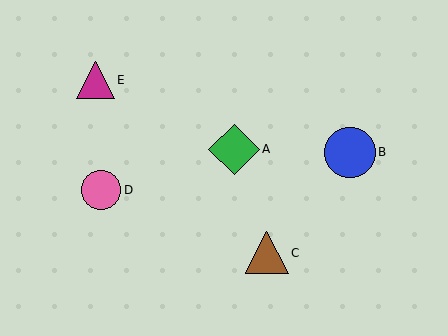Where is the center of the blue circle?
The center of the blue circle is at (350, 152).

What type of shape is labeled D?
Shape D is a pink circle.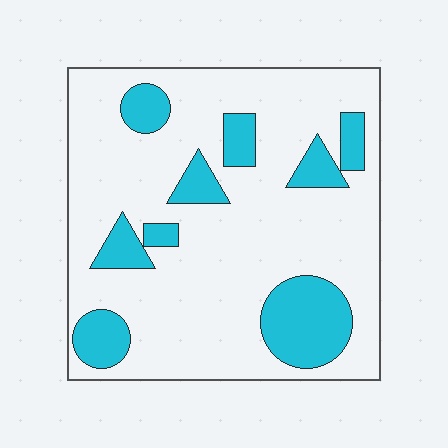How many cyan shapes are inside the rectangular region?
9.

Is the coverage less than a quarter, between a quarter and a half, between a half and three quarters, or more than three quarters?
Less than a quarter.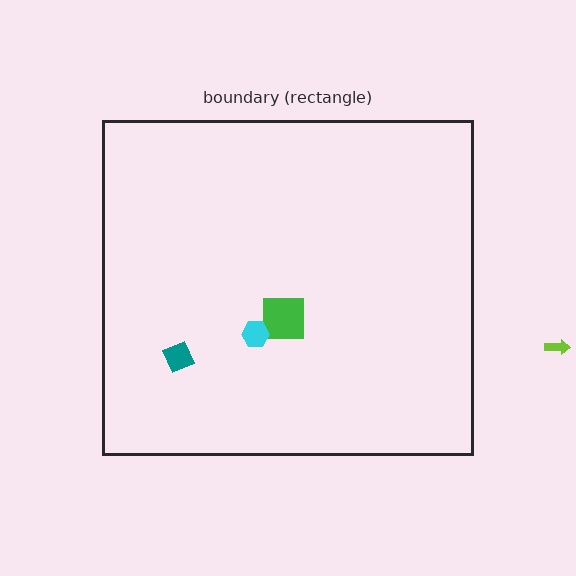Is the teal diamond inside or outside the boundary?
Inside.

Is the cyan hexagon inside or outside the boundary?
Inside.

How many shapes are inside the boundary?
3 inside, 1 outside.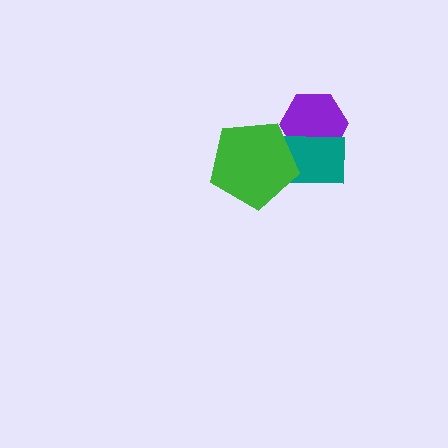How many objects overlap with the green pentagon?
2 objects overlap with the green pentagon.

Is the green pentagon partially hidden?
No, no other shape covers it.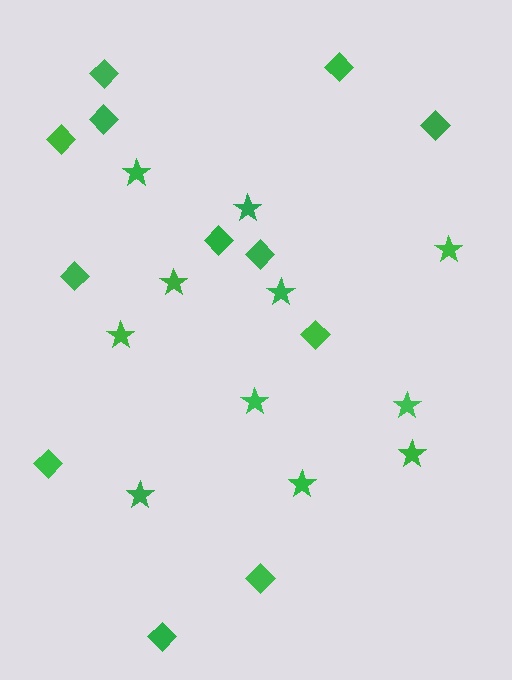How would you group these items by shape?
There are 2 groups: one group of stars (11) and one group of diamonds (12).